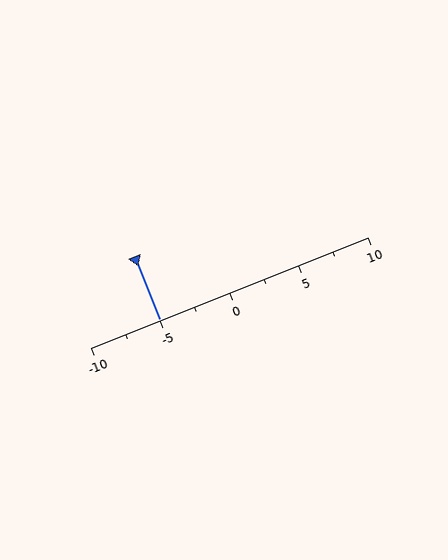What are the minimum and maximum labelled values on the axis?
The axis runs from -10 to 10.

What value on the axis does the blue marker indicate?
The marker indicates approximately -5.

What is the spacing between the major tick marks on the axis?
The major ticks are spaced 5 apart.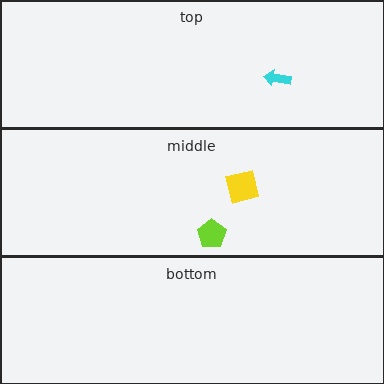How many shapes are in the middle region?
2.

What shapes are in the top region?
The cyan arrow.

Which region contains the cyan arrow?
The top region.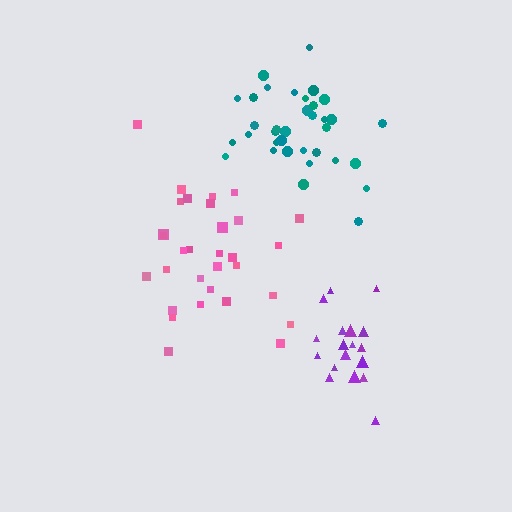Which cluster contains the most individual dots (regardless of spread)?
Teal (35).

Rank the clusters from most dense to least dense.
purple, teal, pink.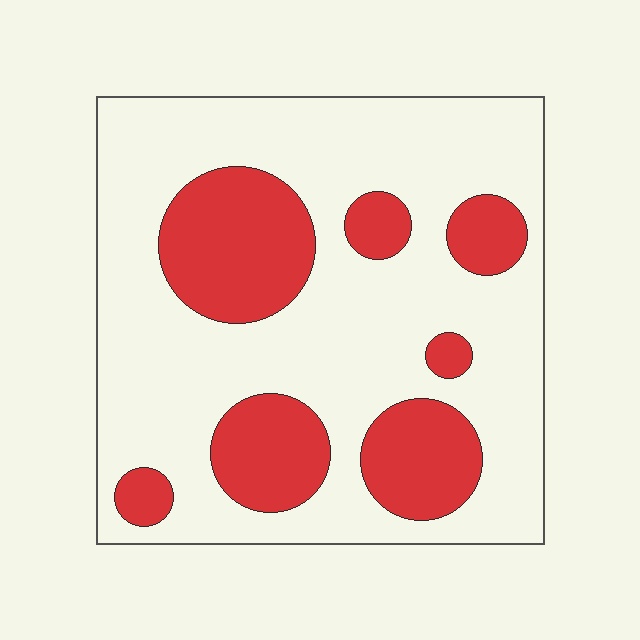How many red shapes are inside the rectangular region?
7.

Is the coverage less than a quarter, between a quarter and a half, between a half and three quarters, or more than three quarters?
Between a quarter and a half.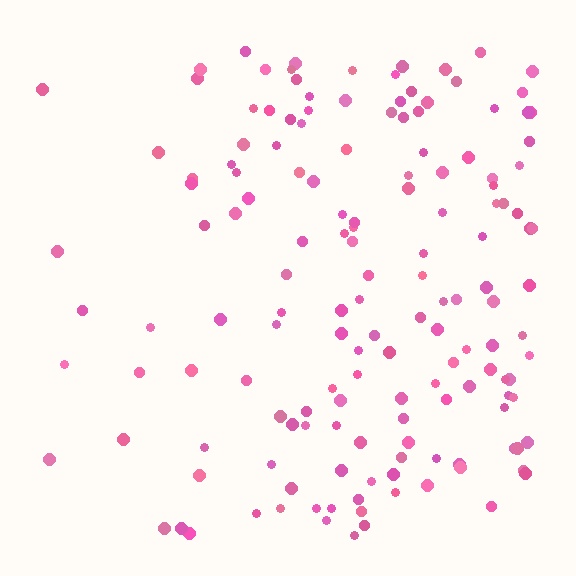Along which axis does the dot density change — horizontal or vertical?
Horizontal.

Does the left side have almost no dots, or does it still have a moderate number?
Still a moderate number, just noticeably fewer than the right.